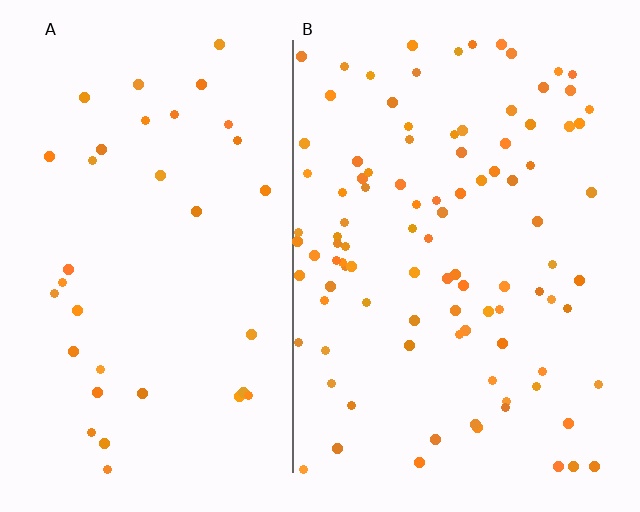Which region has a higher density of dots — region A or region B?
B (the right).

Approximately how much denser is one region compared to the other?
Approximately 2.8× — region B over region A.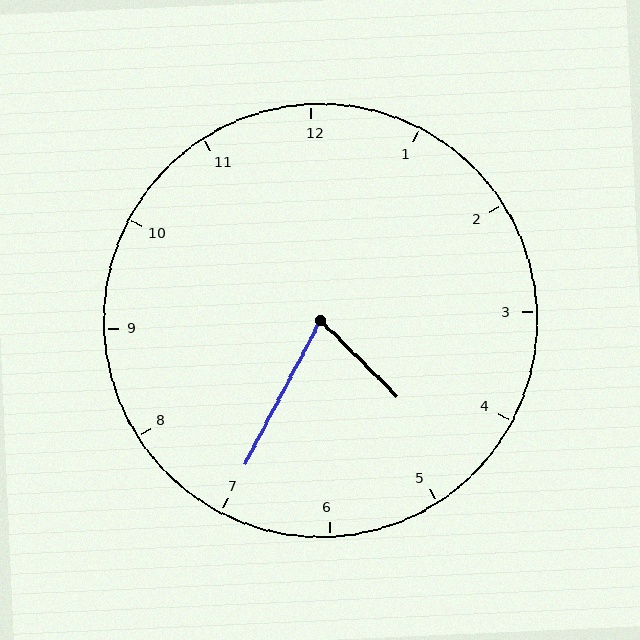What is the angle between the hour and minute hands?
Approximately 72 degrees.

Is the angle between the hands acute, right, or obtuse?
It is acute.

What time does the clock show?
4:35.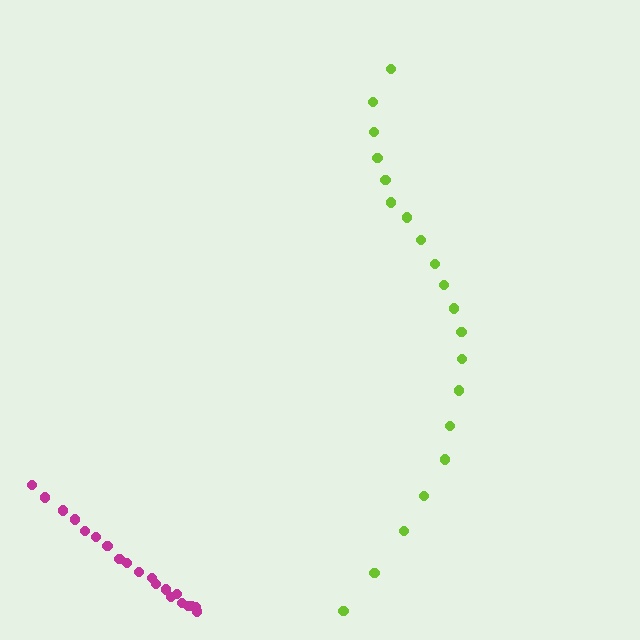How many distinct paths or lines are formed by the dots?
There are 2 distinct paths.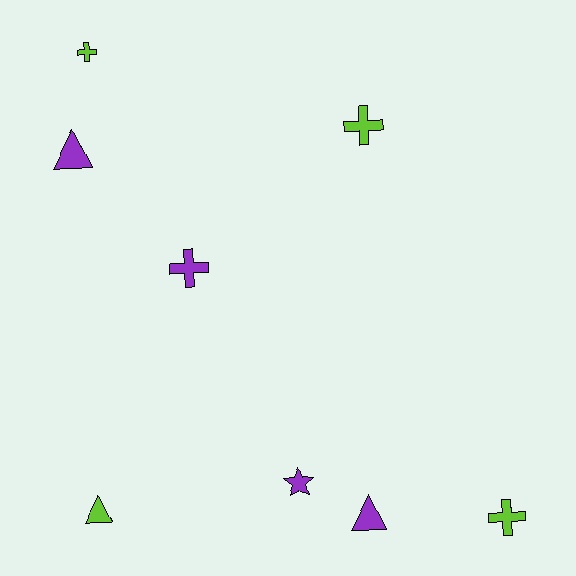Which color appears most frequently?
Lime, with 4 objects.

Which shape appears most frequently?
Cross, with 4 objects.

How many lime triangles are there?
There is 1 lime triangle.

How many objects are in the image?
There are 8 objects.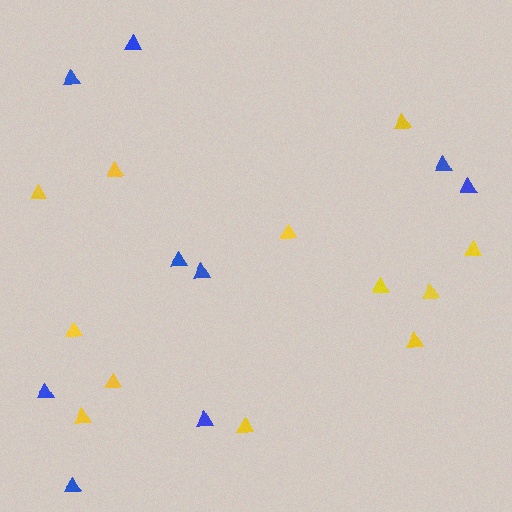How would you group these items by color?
There are 2 groups: one group of yellow triangles (12) and one group of blue triangles (9).